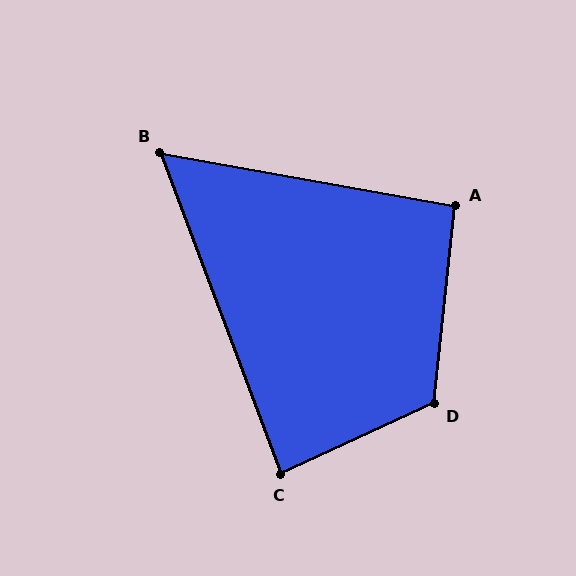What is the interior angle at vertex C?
Approximately 86 degrees (approximately right).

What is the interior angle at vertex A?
Approximately 94 degrees (approximately right).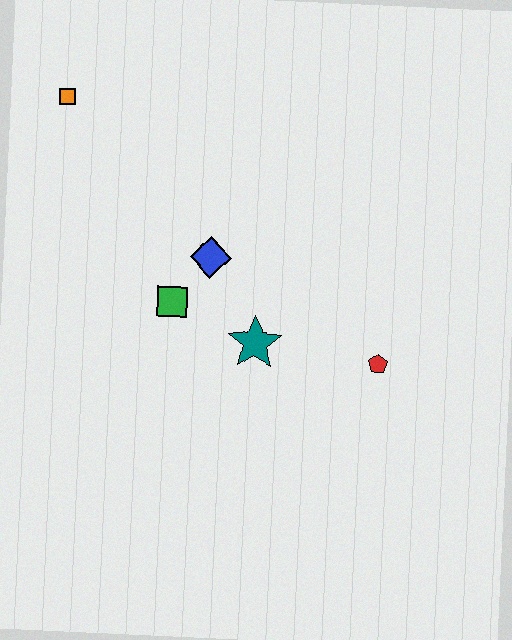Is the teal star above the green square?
No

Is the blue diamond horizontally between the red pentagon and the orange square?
Yes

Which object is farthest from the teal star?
The orange square is farthest from the teal star.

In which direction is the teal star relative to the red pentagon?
The teal star is to the left of the red pentagon.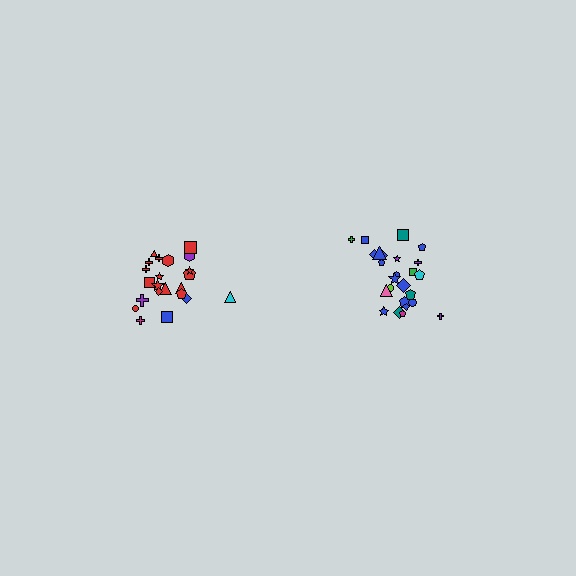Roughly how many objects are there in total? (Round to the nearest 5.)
Roughly 45 objects in total.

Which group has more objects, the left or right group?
The right group.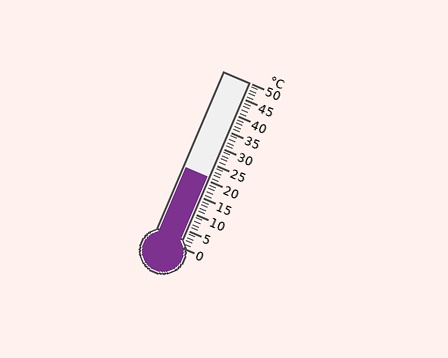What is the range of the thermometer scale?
The thermometer scale ranges from 0°C to 50°C.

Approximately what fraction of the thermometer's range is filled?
The thermometer is filled to approximately 40% of its range.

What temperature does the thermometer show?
The thermometer shows approximately 21°C.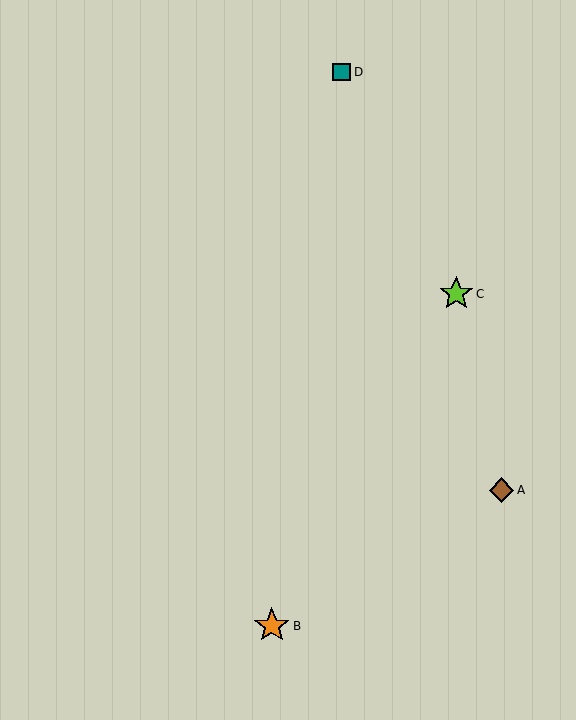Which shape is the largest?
The orange star (labeled B) is the largest.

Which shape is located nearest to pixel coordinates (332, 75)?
The teal square (labeled D) at (342, 72) is nearest to that location.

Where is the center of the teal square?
The center of the teal square is at (342, 72).